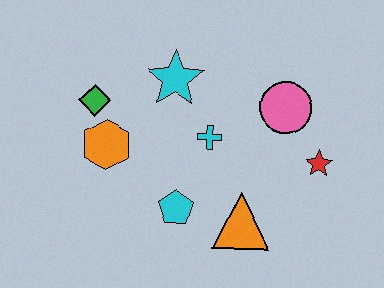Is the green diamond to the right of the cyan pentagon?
No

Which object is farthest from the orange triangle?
The green diamond is farthest from the orange triangle.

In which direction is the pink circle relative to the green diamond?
The pink circle is to the right of the green diamond.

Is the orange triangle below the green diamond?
Yes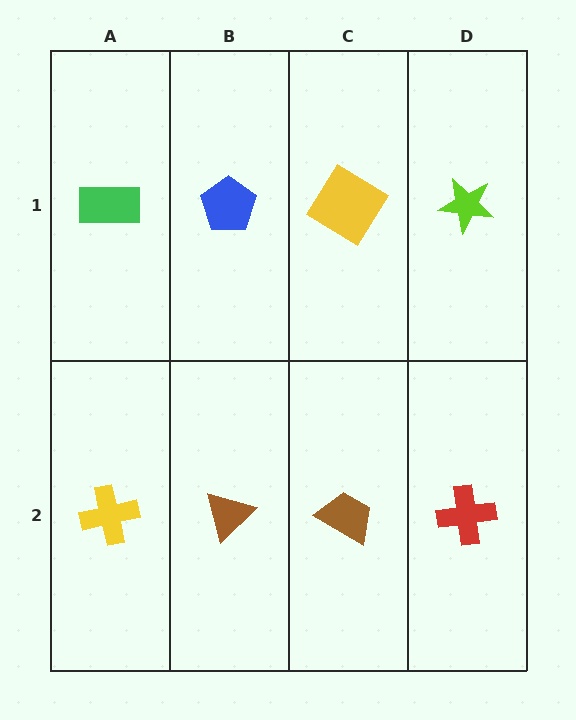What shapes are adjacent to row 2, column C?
A yellow diamond (row 1, column C), a brown triangle (row 2, column B), a red cross (row 2, column D).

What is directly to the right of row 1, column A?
A blue pentagon.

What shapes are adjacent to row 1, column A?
A yellow cross (row 2, column A), a blue pentagon (row 1, column B).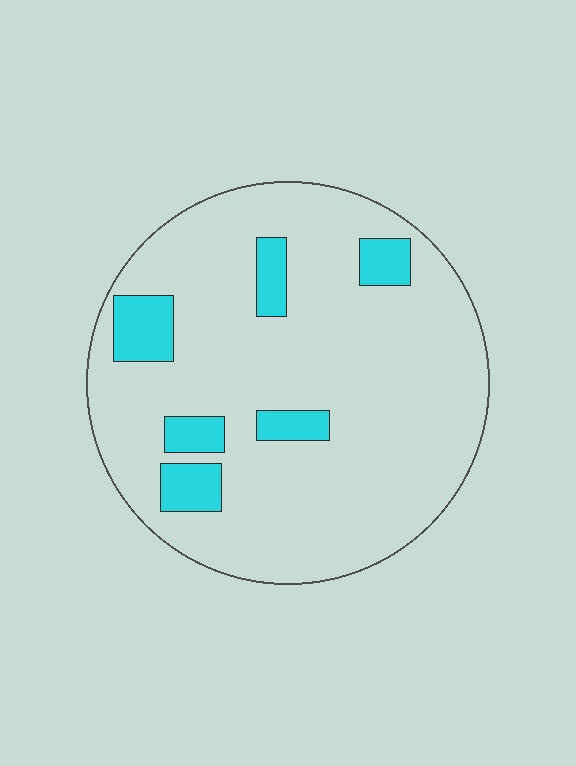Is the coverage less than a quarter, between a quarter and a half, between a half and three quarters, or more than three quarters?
Less than a quarter.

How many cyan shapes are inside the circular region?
6.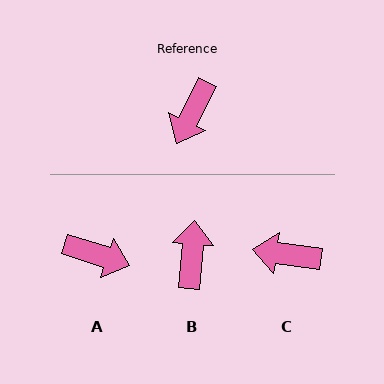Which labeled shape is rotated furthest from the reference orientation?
B, about 158 degrees away.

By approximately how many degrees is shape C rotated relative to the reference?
Approximately 71 degrees clockwise.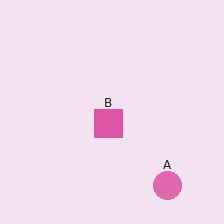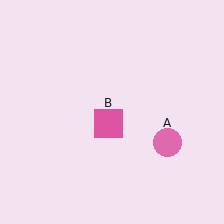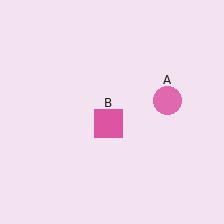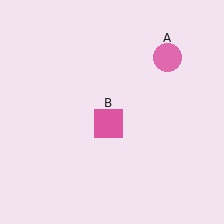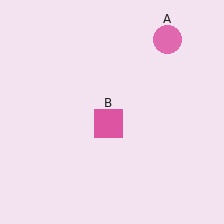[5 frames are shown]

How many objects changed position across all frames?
1 object changed position: pink circle (object A).